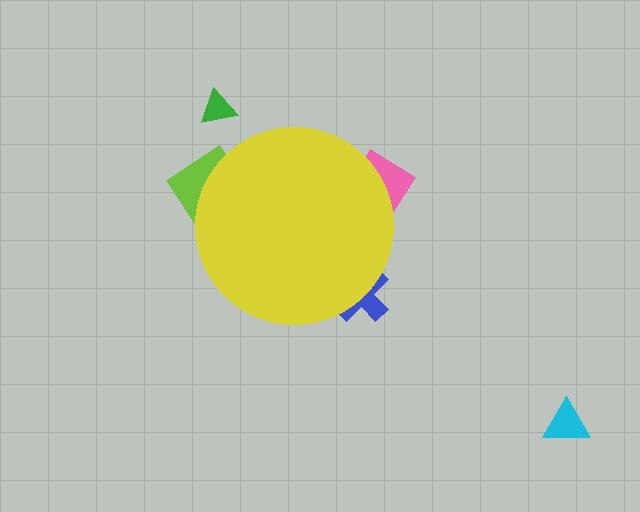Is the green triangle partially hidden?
No, the green triangle is fully visible.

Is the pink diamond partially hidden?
Yes, the pink diamond is partially hidden behind the yellow circle.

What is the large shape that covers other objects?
A yellow circle.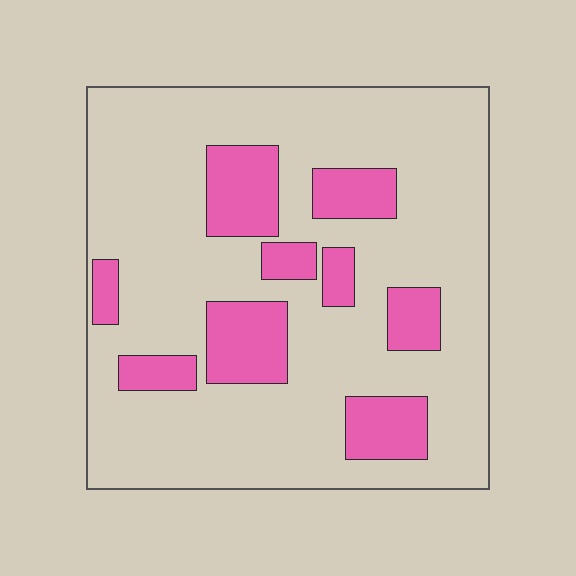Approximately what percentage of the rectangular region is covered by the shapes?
Approximately 20%.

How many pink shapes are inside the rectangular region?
9.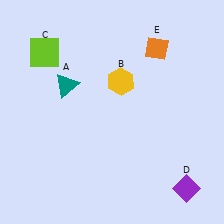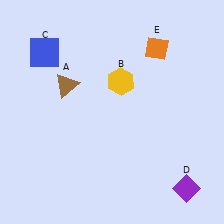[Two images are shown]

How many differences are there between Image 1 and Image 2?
There are 2 differences between the two images.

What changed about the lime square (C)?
In Image 1, C is lime. In Image 2, it changed to blue.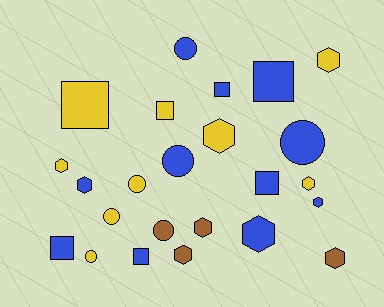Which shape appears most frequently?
Hexagon, with 10 objects.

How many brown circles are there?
There is 1 brown circle.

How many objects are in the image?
There are 24 objects.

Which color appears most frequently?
Blue, with 11 objects.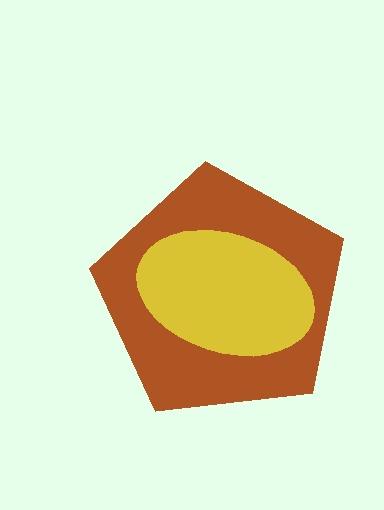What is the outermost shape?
The brown pentagon.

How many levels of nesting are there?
2.